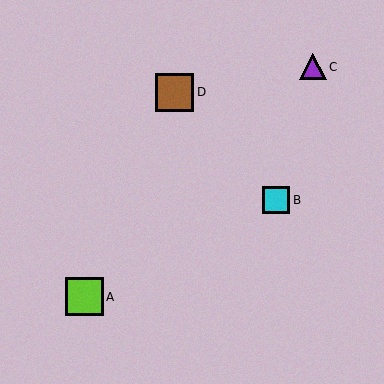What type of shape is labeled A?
Shape A is a lime square.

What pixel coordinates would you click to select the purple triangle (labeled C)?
Click at (313, 67) to select the purple triangle C.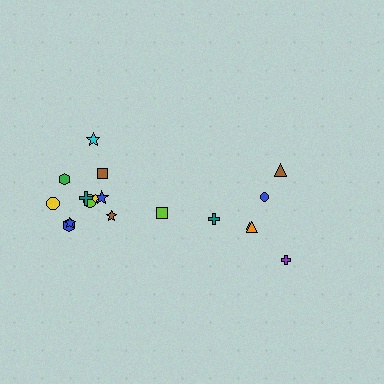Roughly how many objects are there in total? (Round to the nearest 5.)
Roughly 20 objects in total.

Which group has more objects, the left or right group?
The left group.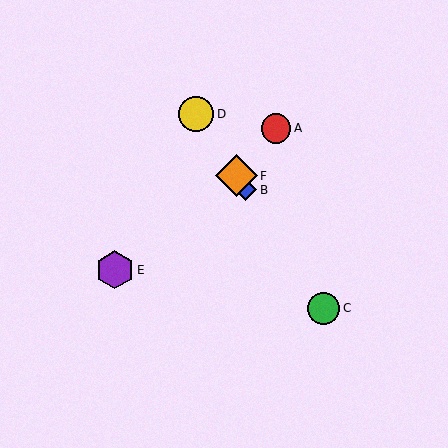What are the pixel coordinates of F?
Object F is at (236, 176).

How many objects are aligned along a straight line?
4 objects (B, C, D, F) are aligned along a straight line.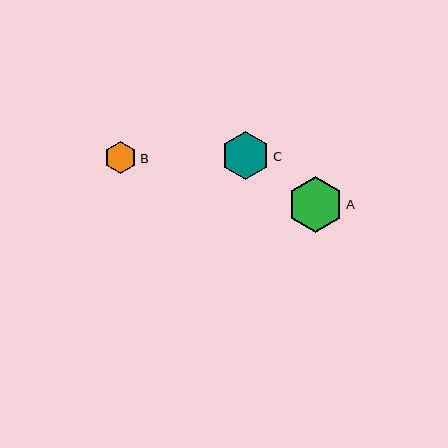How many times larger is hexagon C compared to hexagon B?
Hexagon C is approximately 1.5 times the size of hexagon B.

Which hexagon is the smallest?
Hexagon B is the smallest with a size of approximately 32 pixels.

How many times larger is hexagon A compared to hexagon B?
Hexagon A is approximately 1.7 times the size of hexagon B.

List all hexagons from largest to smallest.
From largest to smallest: A, C, B.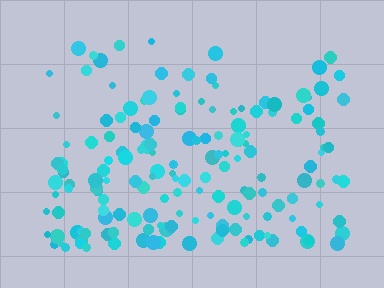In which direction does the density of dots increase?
From top to bottom, with the bottom side densest.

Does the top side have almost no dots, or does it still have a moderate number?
Still a moderate number, just noticeably fewer than the bottom.